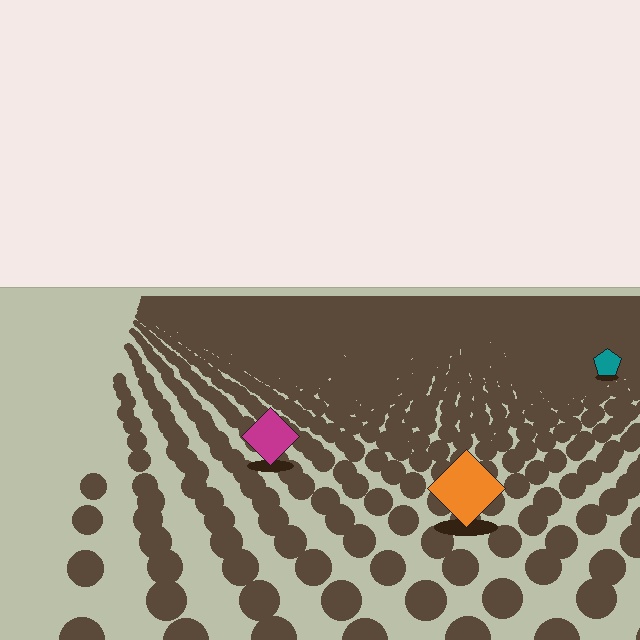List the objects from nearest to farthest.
From nearest to farthest: the orange diamond, the magenta diamond, the teal pentagon.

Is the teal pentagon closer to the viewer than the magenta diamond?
No. The magenta diamond is closer — you can tell from the texture gradient: the ground texture is coarser near it.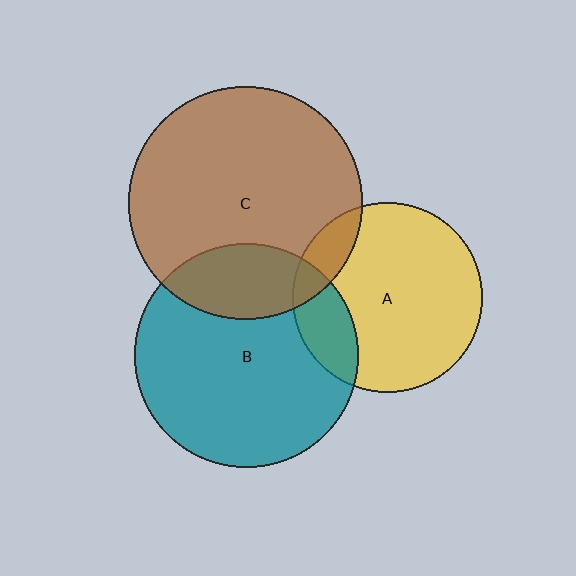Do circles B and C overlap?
Yes.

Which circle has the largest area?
Circle C (brown).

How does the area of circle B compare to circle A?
Approximately 1.4 times.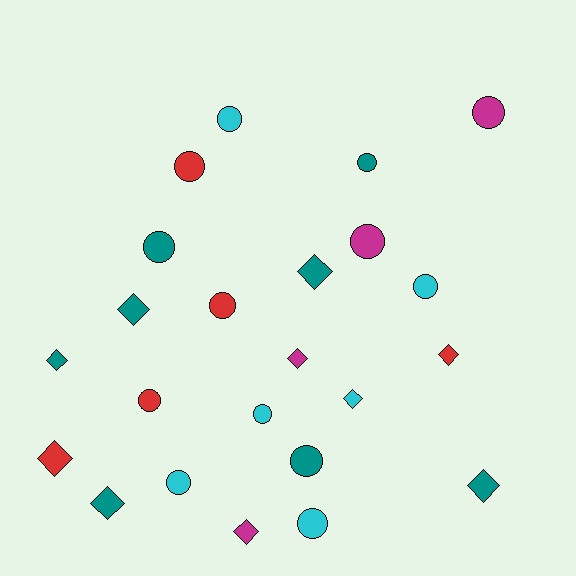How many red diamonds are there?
There are 2 red diamonds.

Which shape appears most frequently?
Circle, with 13 objects.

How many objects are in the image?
There are 23 objects.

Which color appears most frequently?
Teal, with 8 objects.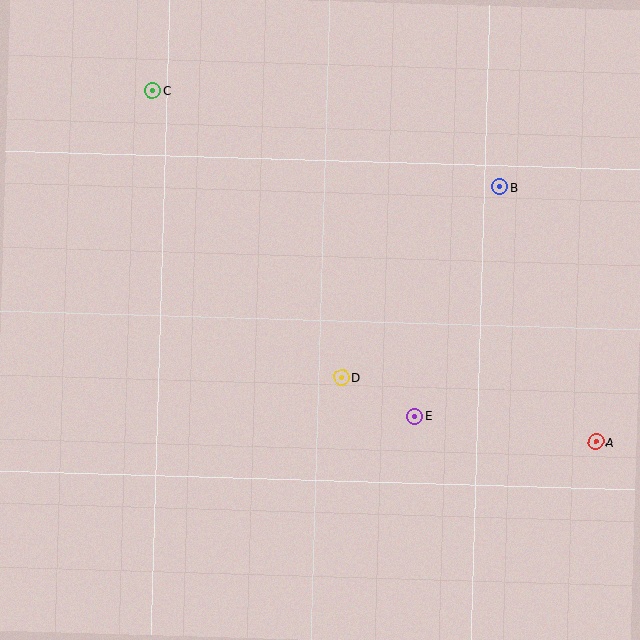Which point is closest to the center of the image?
Point D at (341, 378) is closest to the center.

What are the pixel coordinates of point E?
Point E is at (415, 416).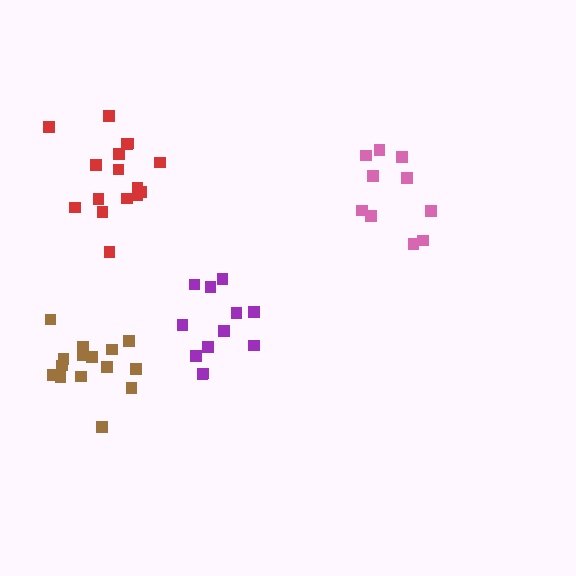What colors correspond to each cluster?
The clusters are colored: red, pink, brown, purple.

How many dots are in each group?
Group 1: 16 dots, Group 2: 10 dots, Group 3: 16 dots, Group 4: 12 dots (54 total).